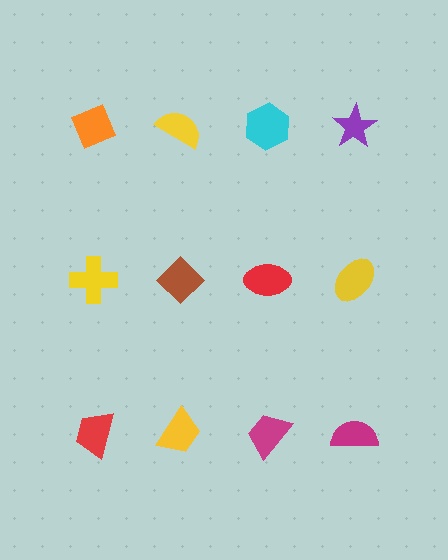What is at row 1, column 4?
A purple star.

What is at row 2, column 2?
A brown diamond.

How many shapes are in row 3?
4 shapes.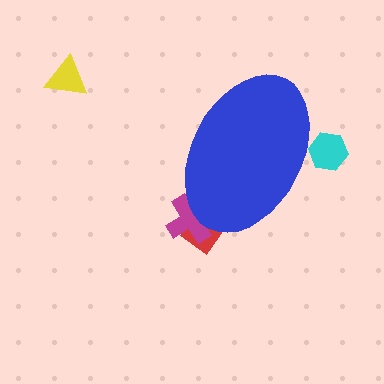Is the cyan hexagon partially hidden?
Yes, the cyan hexagon is partially hidden behind the blue ellipse.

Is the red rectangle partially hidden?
Yes, the red rectangle is partially hidden behind the blue ellipse.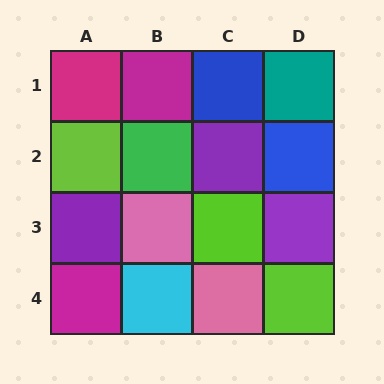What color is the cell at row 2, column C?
Purple.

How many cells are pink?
2 cells are pink.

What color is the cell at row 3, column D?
Purple.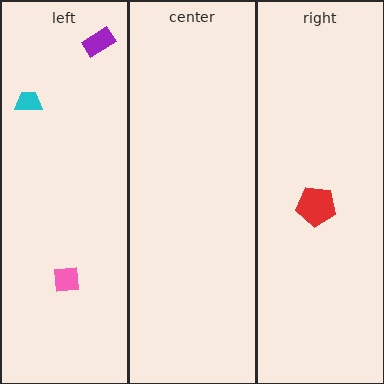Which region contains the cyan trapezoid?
The left region.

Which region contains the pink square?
The left region.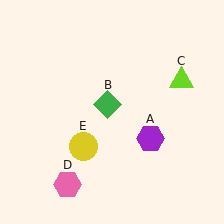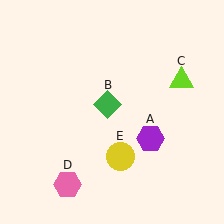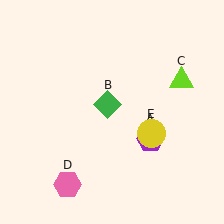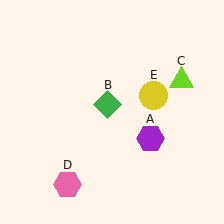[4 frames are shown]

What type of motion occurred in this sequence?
The yellow circle (object E) rotated counterclockwise around the center of the scene.